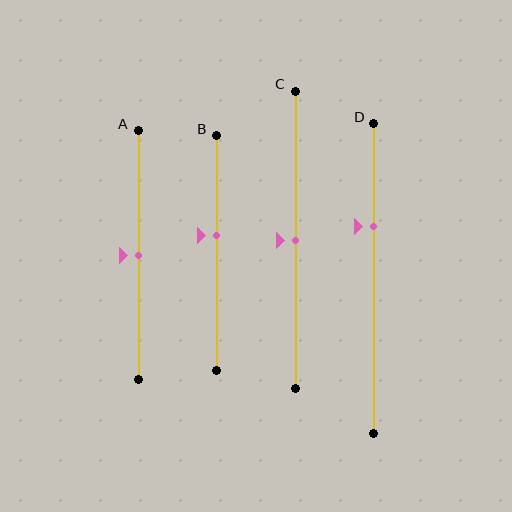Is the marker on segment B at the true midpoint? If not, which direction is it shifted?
No, the marker on segment B is shifted upward by about 8% of the segment length.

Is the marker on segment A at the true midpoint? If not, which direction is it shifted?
Yes, the marker on segment A is at the true midpoint.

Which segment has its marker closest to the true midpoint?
Segment A has its marker closest to the true midpoint.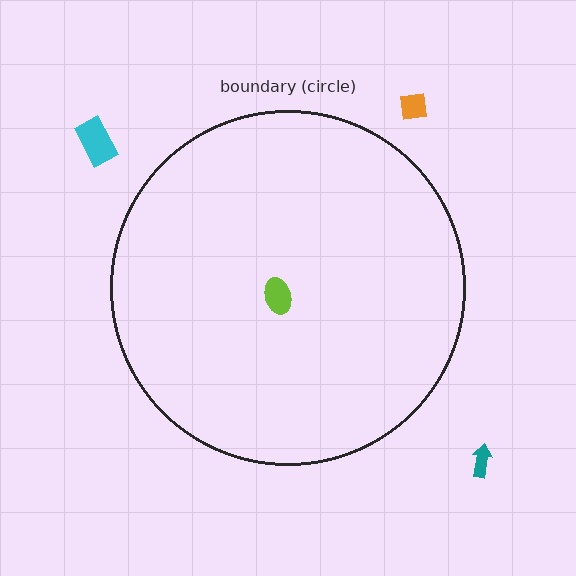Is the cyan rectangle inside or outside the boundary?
Outside.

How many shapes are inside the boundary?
1 inside, 3 outside.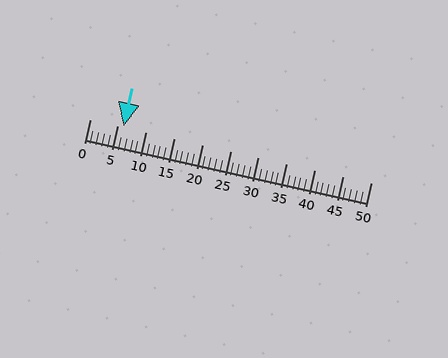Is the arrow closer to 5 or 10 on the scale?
The arrow is closer to 5.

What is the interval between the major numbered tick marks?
The major tick marks are spaced 5 units apart.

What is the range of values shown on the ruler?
The ruler shows values from 0 to 50.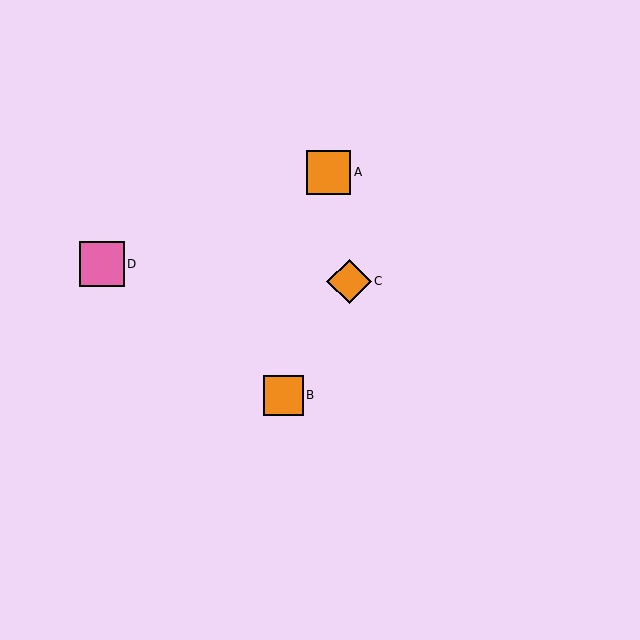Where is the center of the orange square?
The center of the orange square is at (329, 172).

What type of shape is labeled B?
Shape B is an orange square.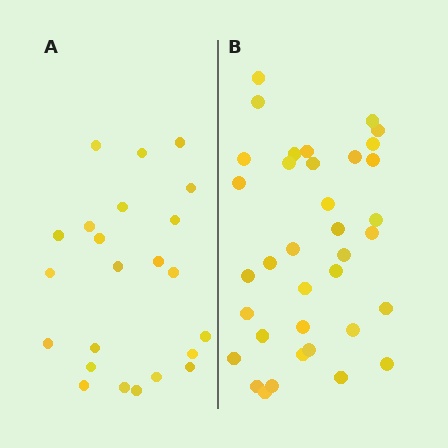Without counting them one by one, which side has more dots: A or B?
Region B (the right region) has more dots.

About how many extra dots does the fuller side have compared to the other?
Region B has approximately 15 more dots than region A.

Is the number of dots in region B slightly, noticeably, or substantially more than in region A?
Region B has substantially more. The ratio is roughly 1.6 to 1.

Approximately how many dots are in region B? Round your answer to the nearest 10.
About 40 dots. (The exact count is 36, which rounds to 40.)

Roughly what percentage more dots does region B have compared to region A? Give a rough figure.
About 55% more.